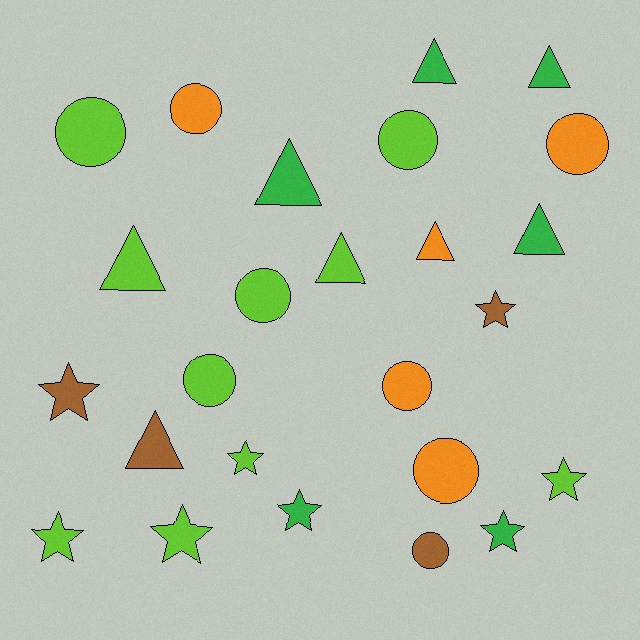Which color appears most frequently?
Lime, with 10 objects.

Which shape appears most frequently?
Circle, with 9 objects.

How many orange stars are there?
There are no orange stars.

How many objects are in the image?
There are 25 objects.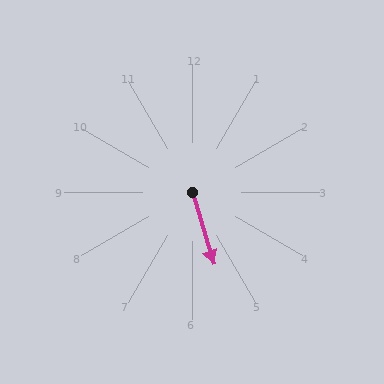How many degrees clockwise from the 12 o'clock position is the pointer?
Approximately 163 degrees.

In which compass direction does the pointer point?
South.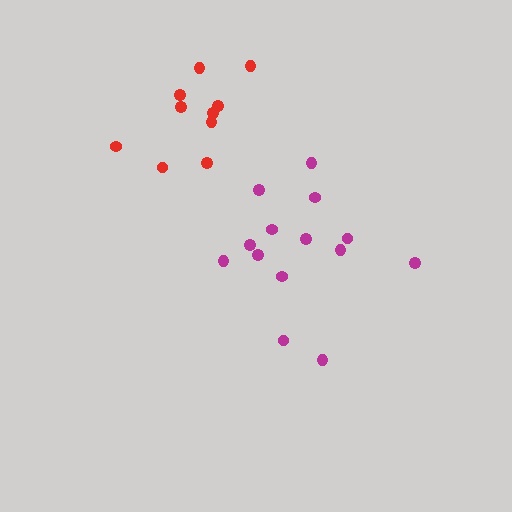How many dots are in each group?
Group 1: 14 dots, Group 2: 10 dots (24 total).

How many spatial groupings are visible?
There are 2 spatial groupings.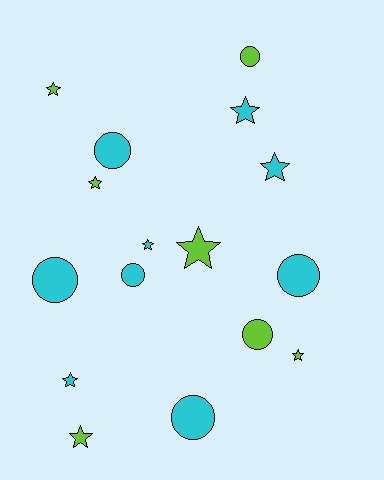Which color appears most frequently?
Cyan, with 9 objects.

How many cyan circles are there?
There are 5 cyan circles.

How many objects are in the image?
There are 16 objects.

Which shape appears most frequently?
Star, with 9 objects.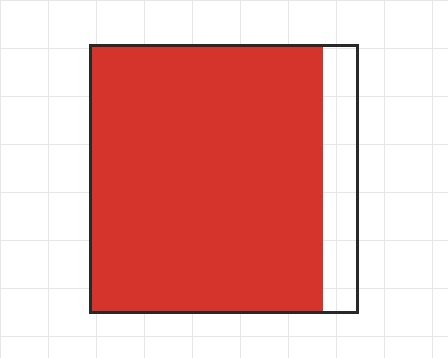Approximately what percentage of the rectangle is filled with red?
Approximately 85%.